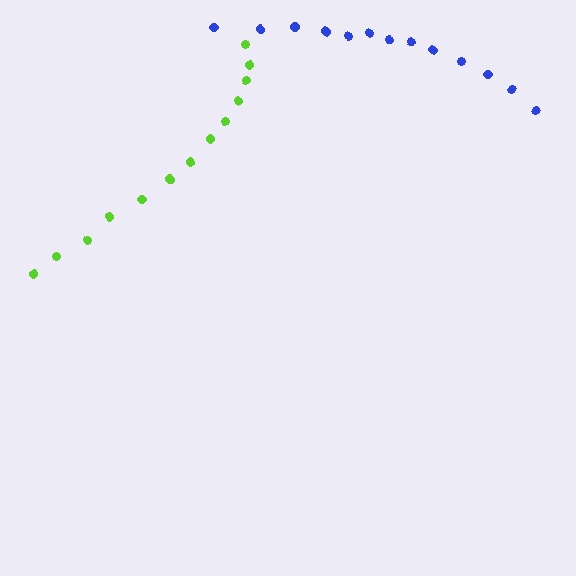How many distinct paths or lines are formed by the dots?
There are 2 distinct paths.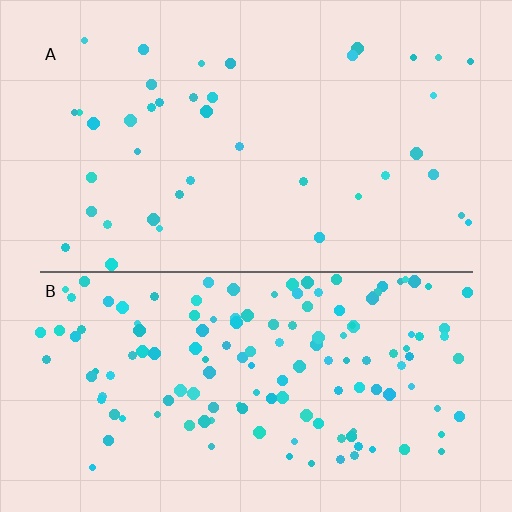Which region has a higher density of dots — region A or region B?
B (the bottom).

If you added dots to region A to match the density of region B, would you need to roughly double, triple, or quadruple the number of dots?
Approximately quadruple.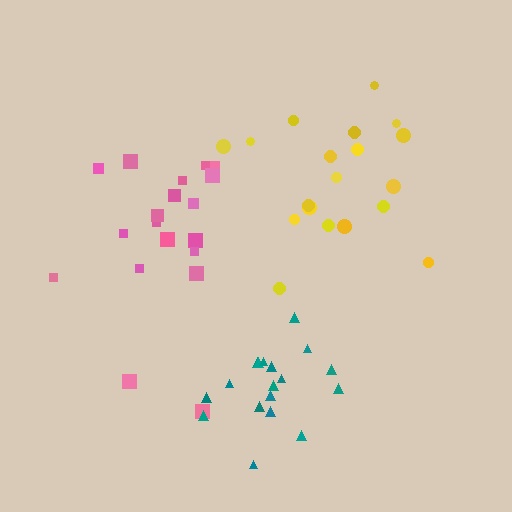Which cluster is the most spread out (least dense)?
Pink.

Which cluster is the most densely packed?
Teal.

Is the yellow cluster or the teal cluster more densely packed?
Teal.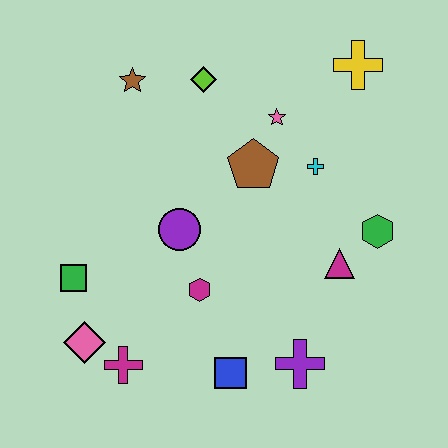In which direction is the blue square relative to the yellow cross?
The blue square is below the yellow cross.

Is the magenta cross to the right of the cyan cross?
No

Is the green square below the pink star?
Yes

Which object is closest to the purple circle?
The magenta hexagon is closest to the purple circle.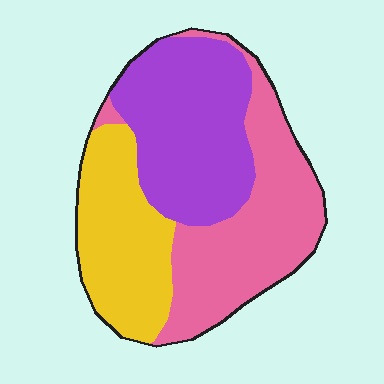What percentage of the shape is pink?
Pink takes up about three eighths (3/8) of the shape.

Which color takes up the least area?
Yellow, at roughly 25%.